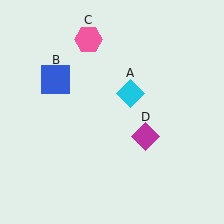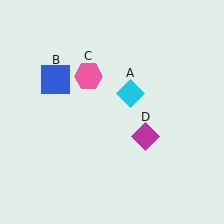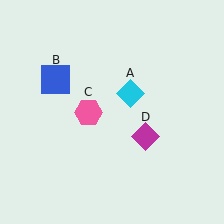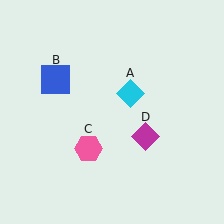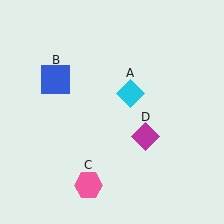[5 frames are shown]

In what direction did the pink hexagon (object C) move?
The pink hexagon (object C) moved down.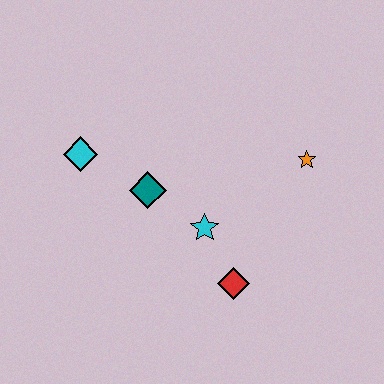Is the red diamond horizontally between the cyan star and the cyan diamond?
No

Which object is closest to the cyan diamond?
The teal diamond is closest to the cyan diamond.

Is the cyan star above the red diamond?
Yes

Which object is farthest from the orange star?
The cyan diamond is farthest from the orange star.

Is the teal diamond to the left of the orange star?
Yes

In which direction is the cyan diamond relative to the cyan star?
The cyan diamond is to the left of the cyan star.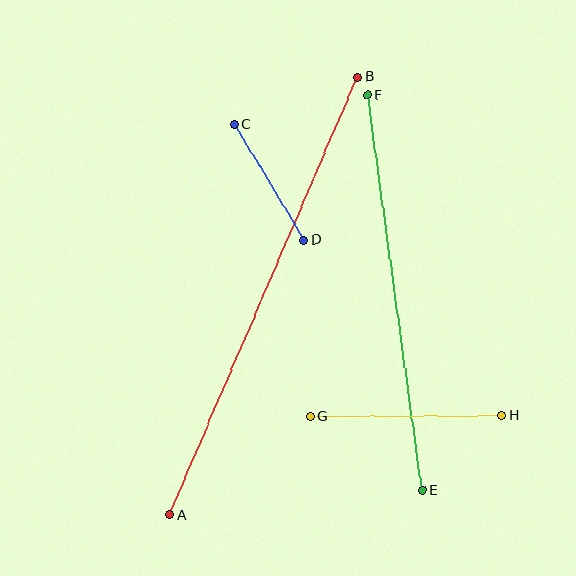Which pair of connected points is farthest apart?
Points A and B are farthest apart.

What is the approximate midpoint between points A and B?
The midpoint is at approximately (264, 296) pixels.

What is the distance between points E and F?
The distance is approximately 399 pixels.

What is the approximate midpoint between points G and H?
The midpoint is at approximately (406, 416) pixels.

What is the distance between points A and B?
The distance is approximately 476 pixels.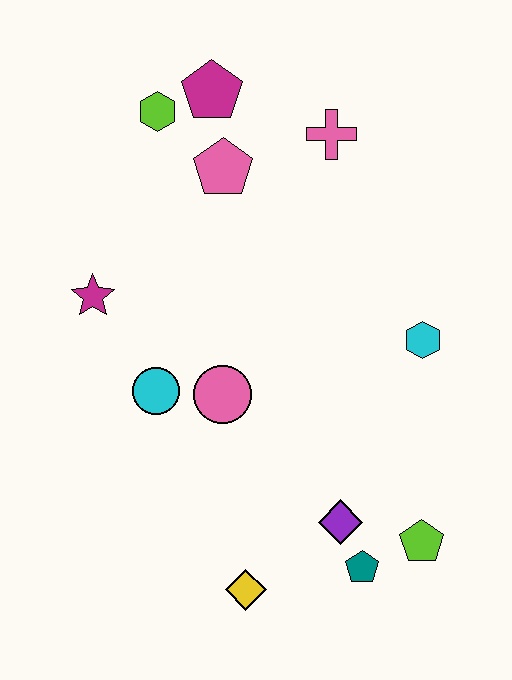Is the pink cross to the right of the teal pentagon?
No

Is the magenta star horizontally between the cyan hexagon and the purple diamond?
No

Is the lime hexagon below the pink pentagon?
No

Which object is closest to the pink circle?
The cyan circle is closest to the pink circle.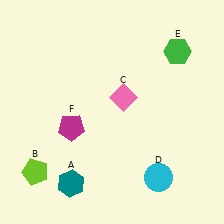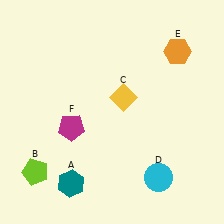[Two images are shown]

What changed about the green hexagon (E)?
In Image 1, E is green. In Image 2, it changed to orange.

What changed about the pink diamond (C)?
In Image 1, C is pink. In Image 2, it changed to yellow.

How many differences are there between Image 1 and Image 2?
There are 2 differences between the two images.